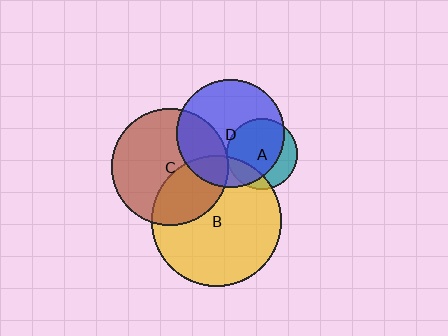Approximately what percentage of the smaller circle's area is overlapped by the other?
Approximately 70%.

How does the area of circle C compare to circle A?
Approximately 2.7 times.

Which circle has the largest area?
Circle B (yellow).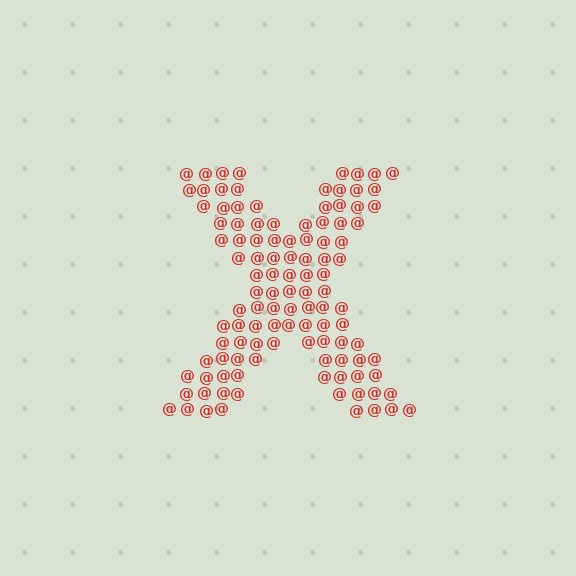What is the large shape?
The large shape is the letter X.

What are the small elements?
The small elements are at signs.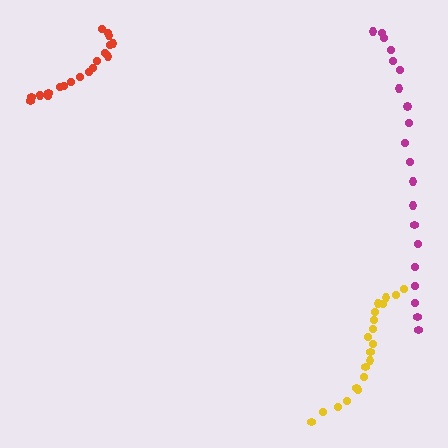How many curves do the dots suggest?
There are 3 distinct paths.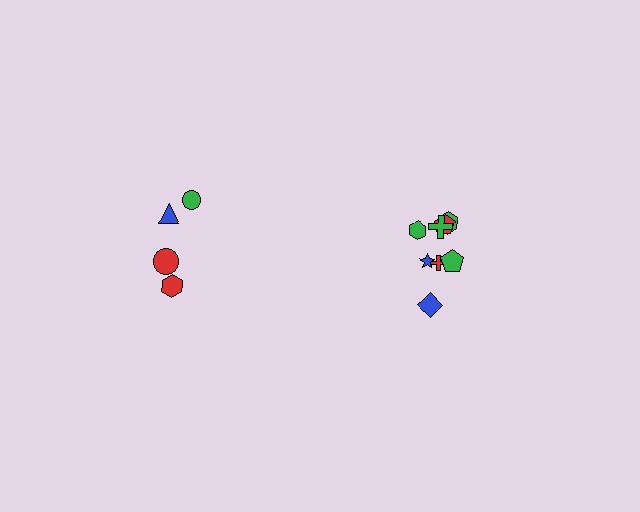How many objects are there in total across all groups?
There are 12 objects.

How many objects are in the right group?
There are 8 objects.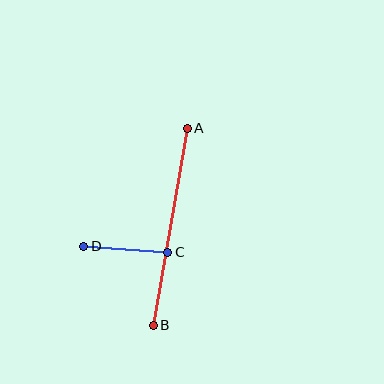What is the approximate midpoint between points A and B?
The midpoint is at approximately (170, 227) pixels.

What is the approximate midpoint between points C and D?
The midpoint is at approximately (126, 249) pixels.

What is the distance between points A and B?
The distance is approximately 200 pixels.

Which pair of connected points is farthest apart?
Points A and B are farthest apart.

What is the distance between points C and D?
The distance is approximately 84 pixels.